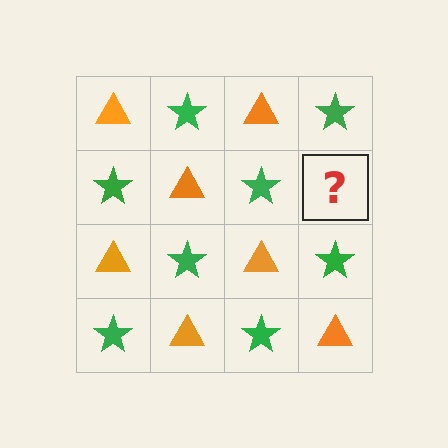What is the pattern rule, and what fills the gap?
The rule is that it alternates orange triangle and green star in a checkerboard pattern. The gap should be filled with an orange triangle.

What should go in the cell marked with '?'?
The missing cell should contain an orange triangle.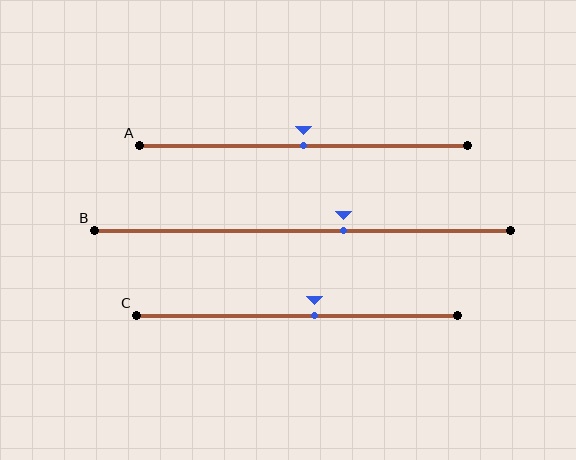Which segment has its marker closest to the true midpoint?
Segment A has its marker closest to the true midpoint.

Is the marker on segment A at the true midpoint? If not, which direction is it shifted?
Yes, the marker on segment A is at the true midpoint.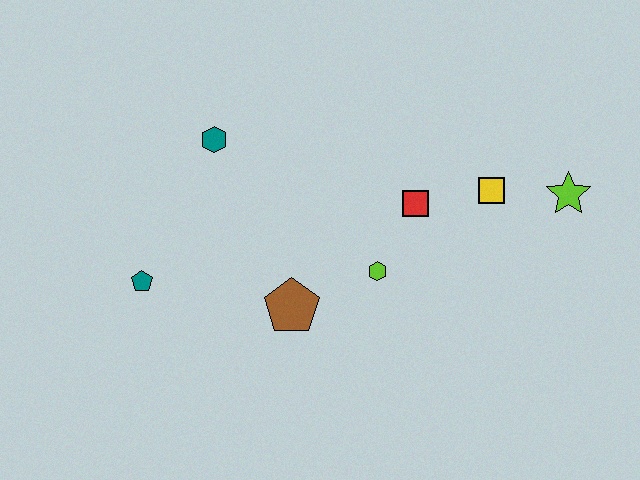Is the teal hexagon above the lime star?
Yes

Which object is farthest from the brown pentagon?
The lime star is farthest from the brown pentagon.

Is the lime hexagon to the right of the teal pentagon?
Yes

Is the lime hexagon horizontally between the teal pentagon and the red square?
Yes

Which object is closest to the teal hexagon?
The teal pentagon is closest to the teal hexagon.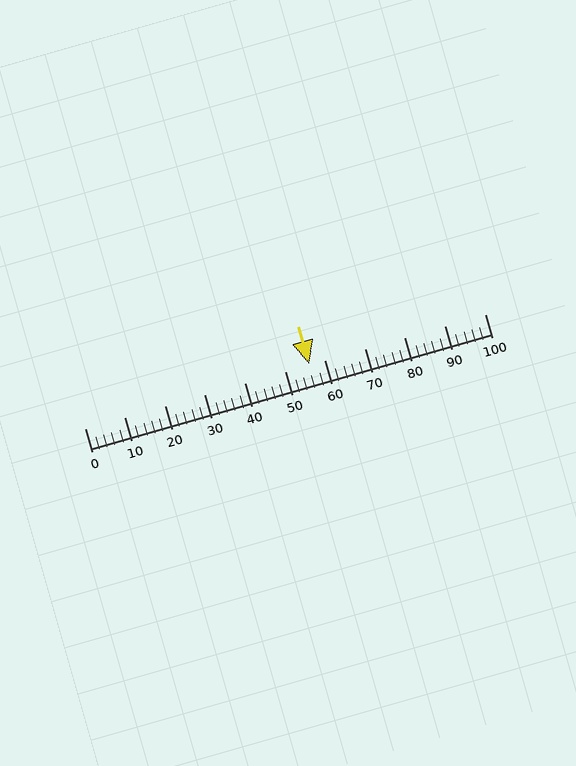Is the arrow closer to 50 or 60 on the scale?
The arrow is closer to 60.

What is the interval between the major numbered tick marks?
The major tick marks are spaced 10 units apart.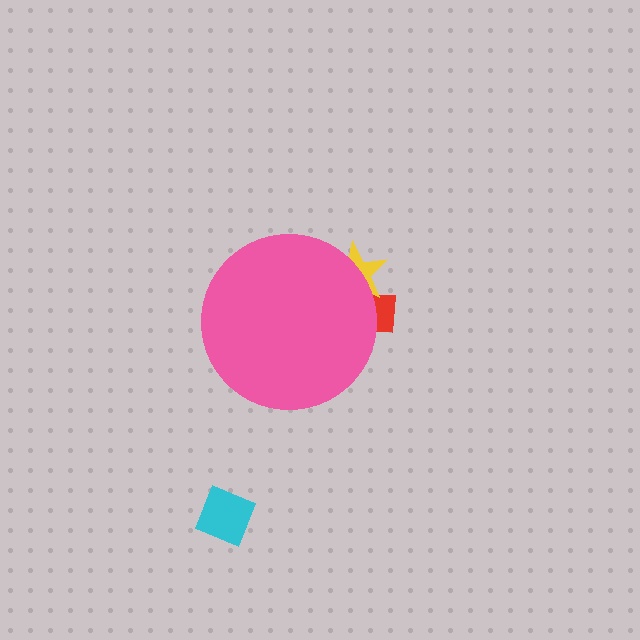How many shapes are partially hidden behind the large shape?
2 shapes are partially hidden.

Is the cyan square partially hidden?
No, the cyan square is fully visible.